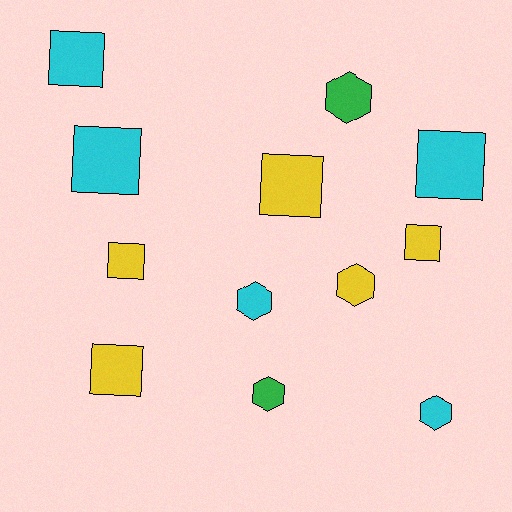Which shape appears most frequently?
Square, with 7 objects.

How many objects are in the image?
There are 12 objects.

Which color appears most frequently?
Yellow, with 5 objects.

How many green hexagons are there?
There are 2 green hexagons.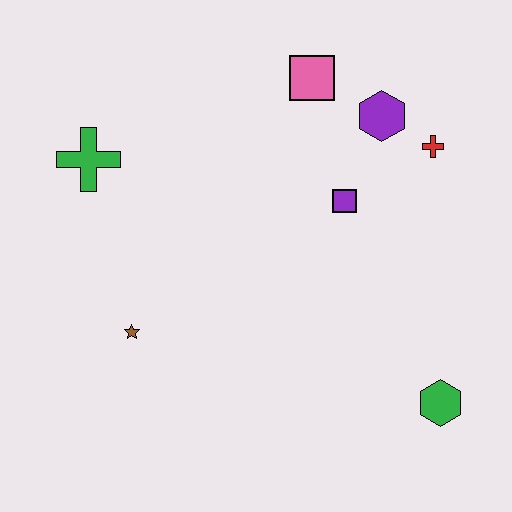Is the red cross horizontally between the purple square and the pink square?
No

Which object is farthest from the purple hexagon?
The brown star is farthest from the purple hexagon.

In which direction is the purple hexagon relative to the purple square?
The purple hexagon is above the purple square.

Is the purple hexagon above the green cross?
Yes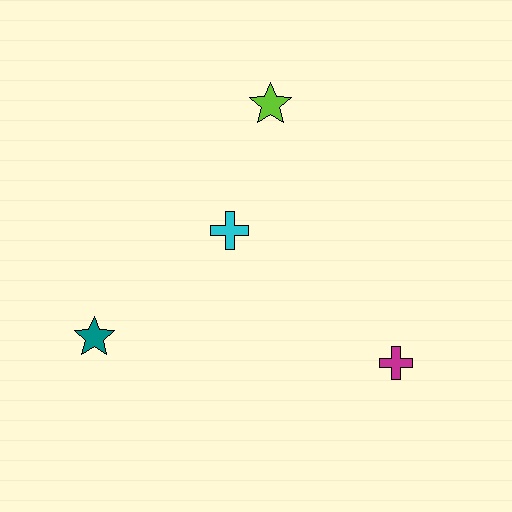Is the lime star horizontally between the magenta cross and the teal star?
Yes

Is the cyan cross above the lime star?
No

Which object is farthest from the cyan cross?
The magenta cross is farthest from the cyan cross.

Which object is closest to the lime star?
The cyan cross is closest to the lime star.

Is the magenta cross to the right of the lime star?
Yes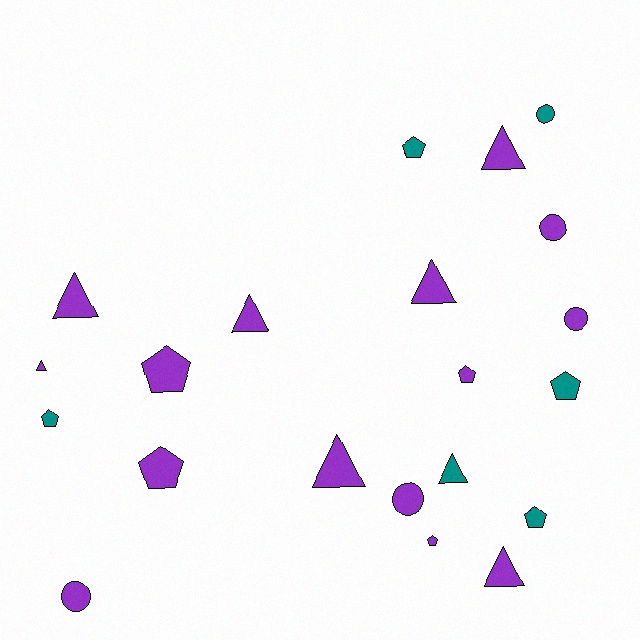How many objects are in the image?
There are 21 objects.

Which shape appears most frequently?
Pentagon, with 8 objects.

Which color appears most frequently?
Purple, with 15 objects.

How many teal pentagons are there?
There are 4 teal pentagons.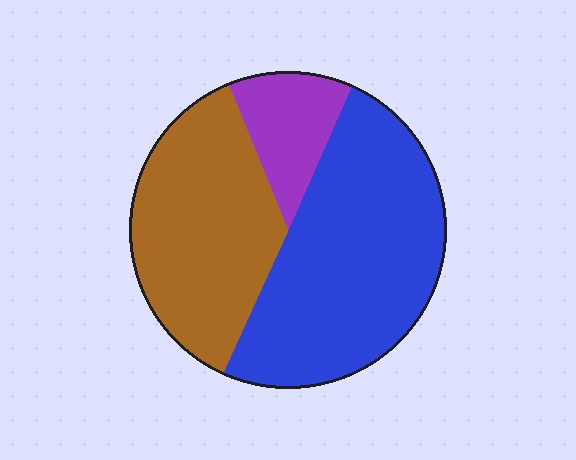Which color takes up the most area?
Blue, at roughly 50%.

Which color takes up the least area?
Purple, at roughly 15%.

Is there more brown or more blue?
Blue.